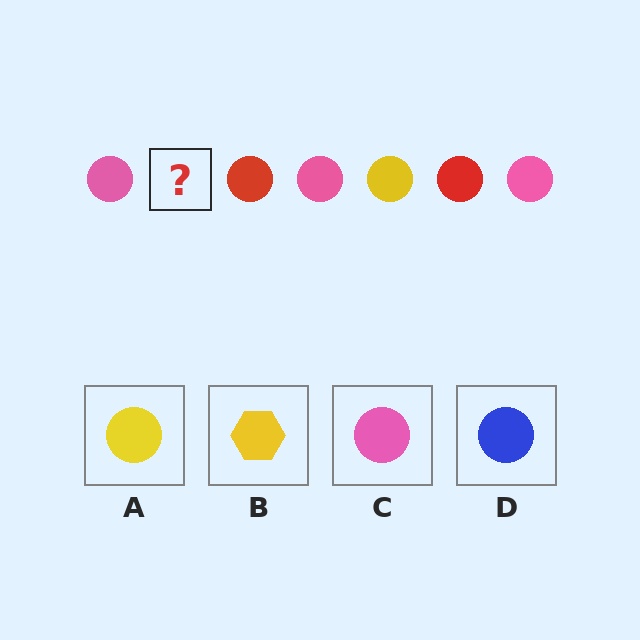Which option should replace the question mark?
Option A.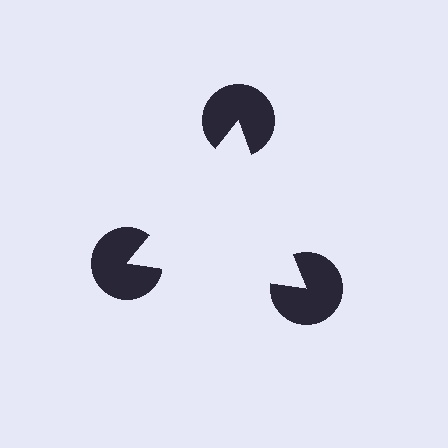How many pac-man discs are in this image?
There are 3 — one at each vertex of the illusory triangle.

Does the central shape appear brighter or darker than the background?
It typically appears slightly brighter than the background, even though no actual brightness change is drawn.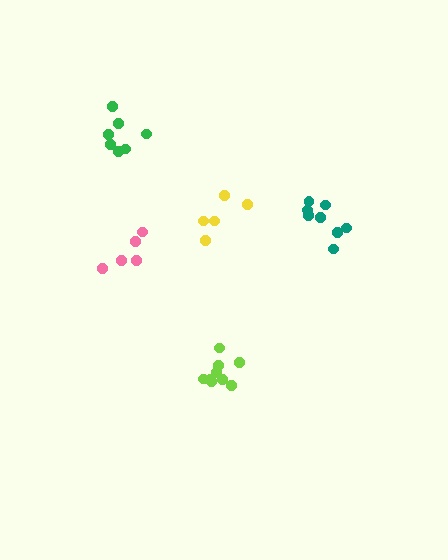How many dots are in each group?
Group 1: 7 dots, Group 2: 8 dots, Group 3: 5 dots, Group 4: 5 dots, Group 5: 9 dots (34 total).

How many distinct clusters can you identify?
There are 5 distinct clusters.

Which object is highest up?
The green cluster is topmost.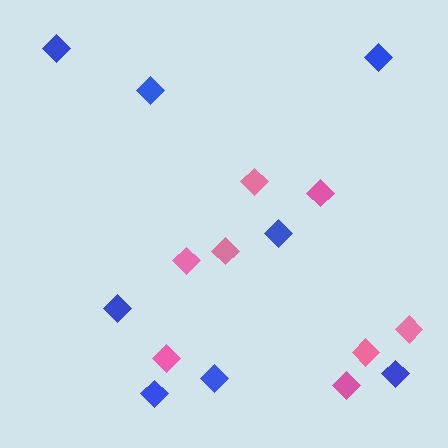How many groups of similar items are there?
There are 2 groups: one group of pink diamonds (8) and one group of blue diamonds (8).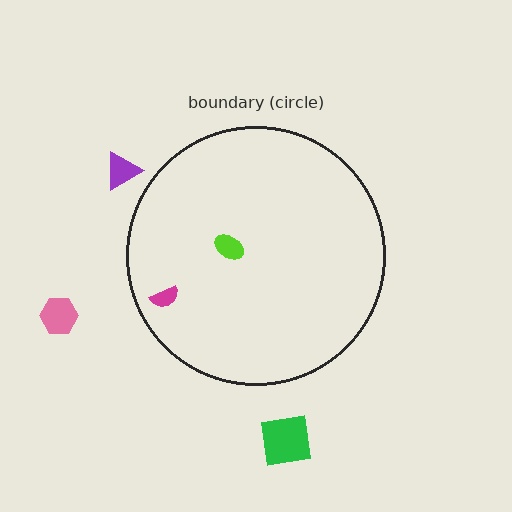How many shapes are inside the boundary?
2 inside, 3 outside.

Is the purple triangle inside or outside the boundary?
Outside.